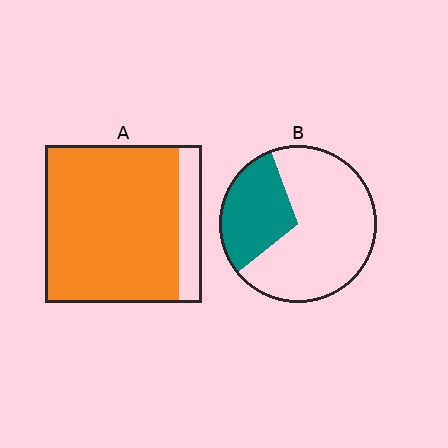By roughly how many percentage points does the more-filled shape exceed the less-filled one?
By roughly 55 percentage points (A over B).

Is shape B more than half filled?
No.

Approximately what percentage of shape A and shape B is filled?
A is approximately 85% and B is approximately 30%.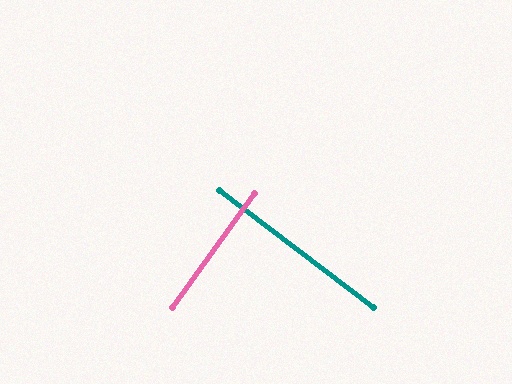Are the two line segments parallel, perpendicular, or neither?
Perpendicular — they meet at approximately 89°.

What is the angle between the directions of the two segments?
Approximately 89 degrees.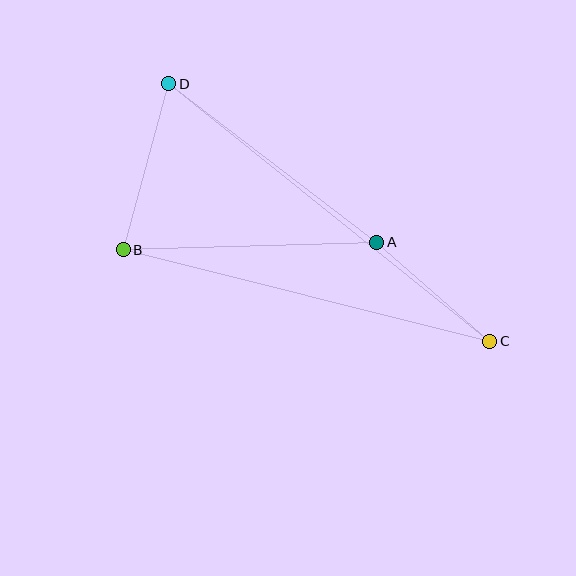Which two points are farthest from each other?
Points C and D are farthest from each other.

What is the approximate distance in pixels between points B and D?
The distance between B and D is approximately 172 pixels.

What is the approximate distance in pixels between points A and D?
The distance between A and D is approximately 261 pixels.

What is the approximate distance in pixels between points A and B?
The distance between A and B is approximately 253 pixels.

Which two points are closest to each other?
Points A and C are closest to each other.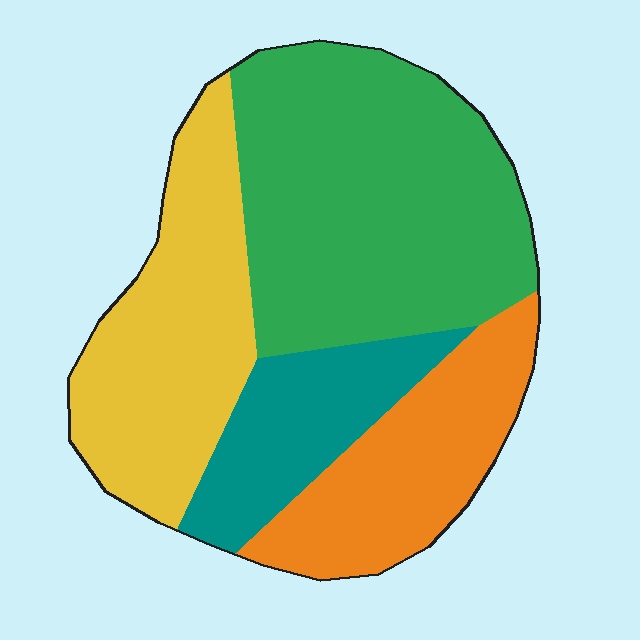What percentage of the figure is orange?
Orange takes up between a sixth and a third of the figure.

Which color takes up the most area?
Green, at roughly 40%.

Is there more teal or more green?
Green.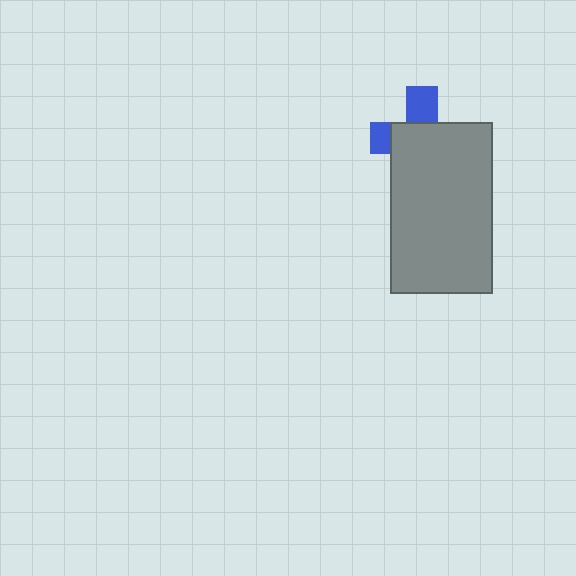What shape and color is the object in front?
The object in front is a gray rectangle.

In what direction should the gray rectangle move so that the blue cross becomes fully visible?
The gray rectangle should move down. That is the shortest direction to clear the overlap and leave the blue cross fully visible.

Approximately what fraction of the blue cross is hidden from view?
Roughly 68% of the blue cross is hidden behind the gray rectangle.